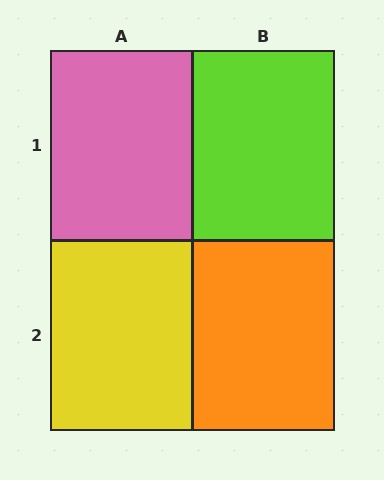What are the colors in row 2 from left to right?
Yellow, orange.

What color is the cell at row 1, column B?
Lime.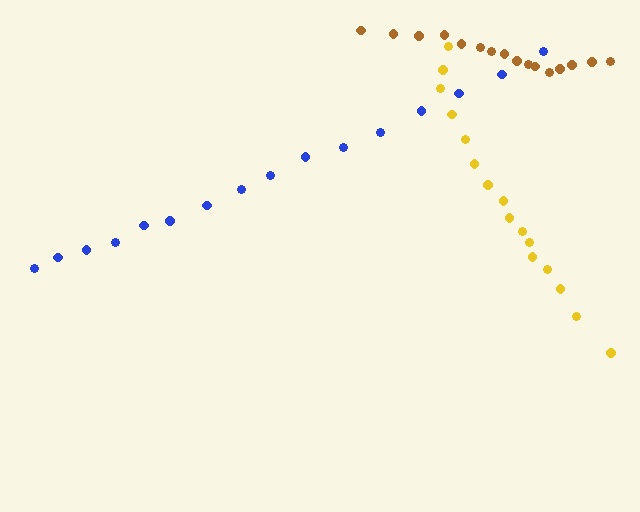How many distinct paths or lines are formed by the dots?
There are 3 distinct paths.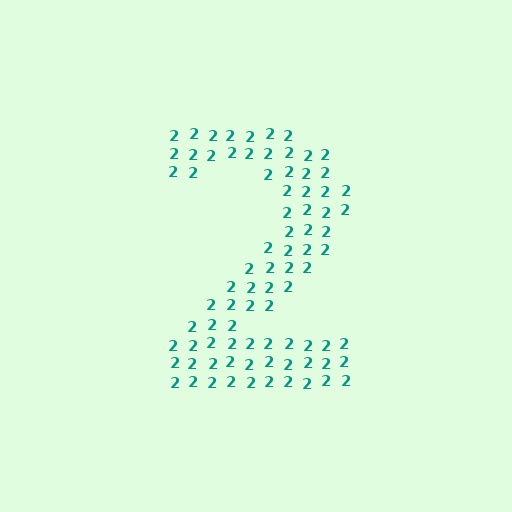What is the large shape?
The large shape is the digit 2.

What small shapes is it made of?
It is made of small digit 2's.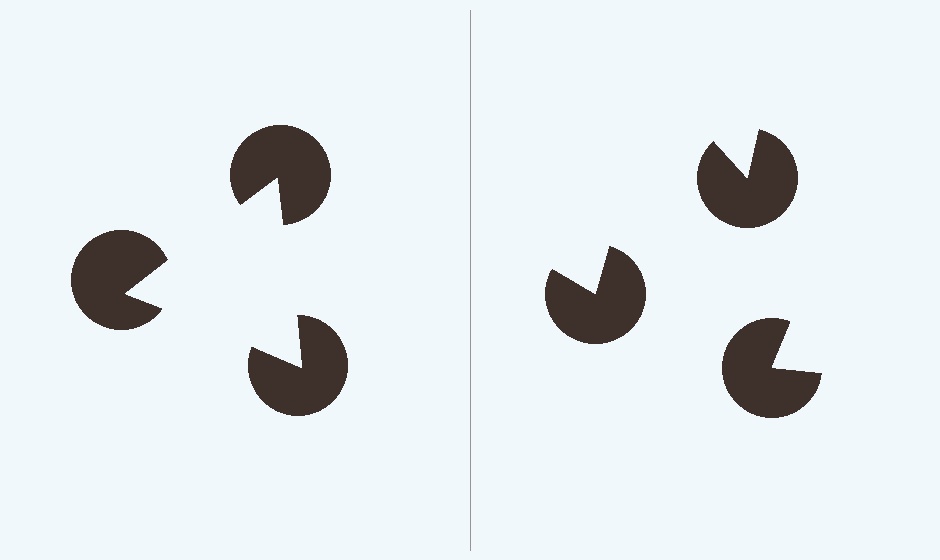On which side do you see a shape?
An illusory triangle appears on the left side. On the right side the wedge cuts are rotated, so no coherent shape forms.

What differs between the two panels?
The pac-man discs are positioned identically on both sides; only the wedge orientations differ. On the left they align to a triangle; on the right they are misaligned.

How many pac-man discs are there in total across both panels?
6 — 3 on each side.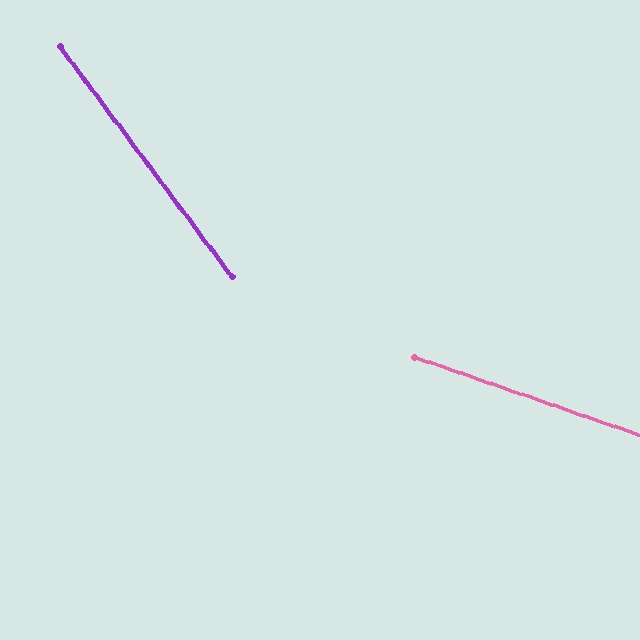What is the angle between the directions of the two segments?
Approximately 34 degrees.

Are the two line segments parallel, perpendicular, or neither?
Neither parallel nor perpendicular — they differ by about 34°.